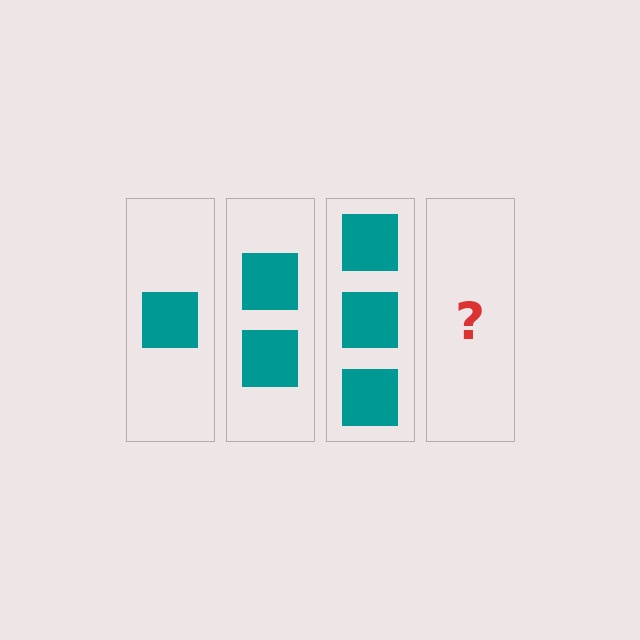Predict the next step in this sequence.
The next step is 4 squares.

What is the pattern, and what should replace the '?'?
The pattern is that each step adds one more square. The '?' should be 4 squares.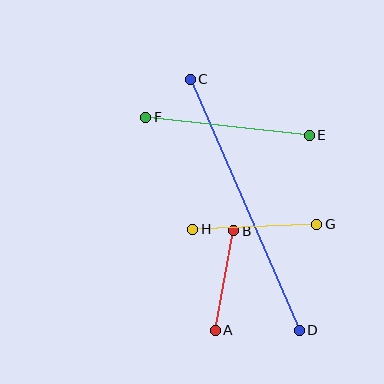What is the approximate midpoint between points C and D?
The midpoint is at approximately (245, 205) pixels.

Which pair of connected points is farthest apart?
Points C and D are farthest apart.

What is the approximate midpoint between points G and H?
The midpoint is at approximately (255, 227) pixels.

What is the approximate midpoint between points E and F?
The midpoint is at approximately (228, 126) pixels.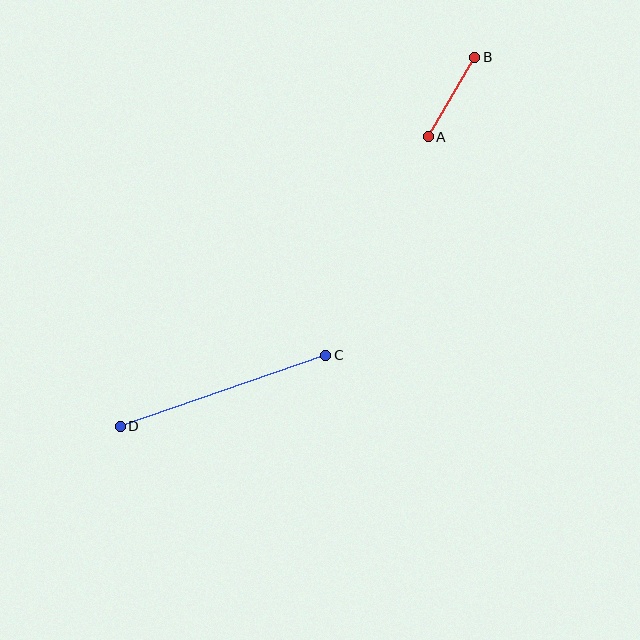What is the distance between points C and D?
The distance is approximately 217 pixels.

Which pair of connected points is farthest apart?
Points C and D are farthest apart.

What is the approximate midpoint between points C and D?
The midpoint is at approximately (223, 391) pixels.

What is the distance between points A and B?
The distance is approximately 92 pixels.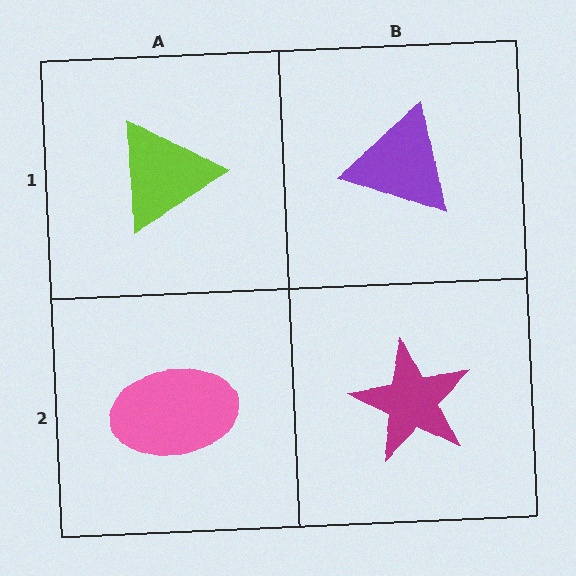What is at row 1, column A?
A lime triangle.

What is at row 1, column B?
A purple triangle.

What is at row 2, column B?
A magenta star.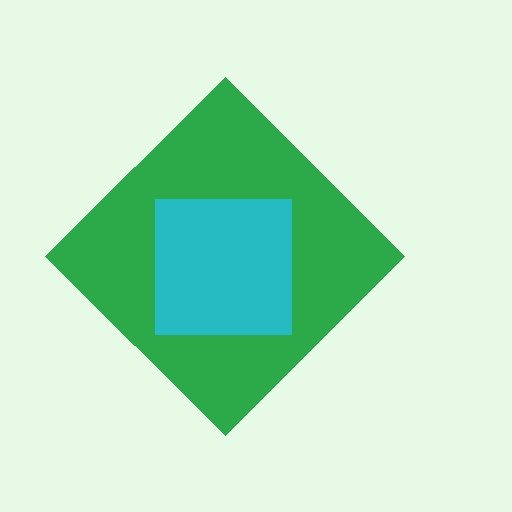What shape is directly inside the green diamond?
The cyan square.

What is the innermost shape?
The cyan square.